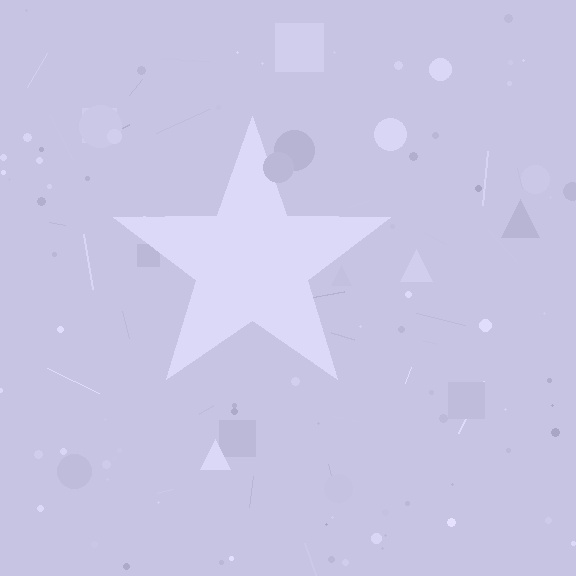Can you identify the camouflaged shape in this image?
The camouflaged shape is a star.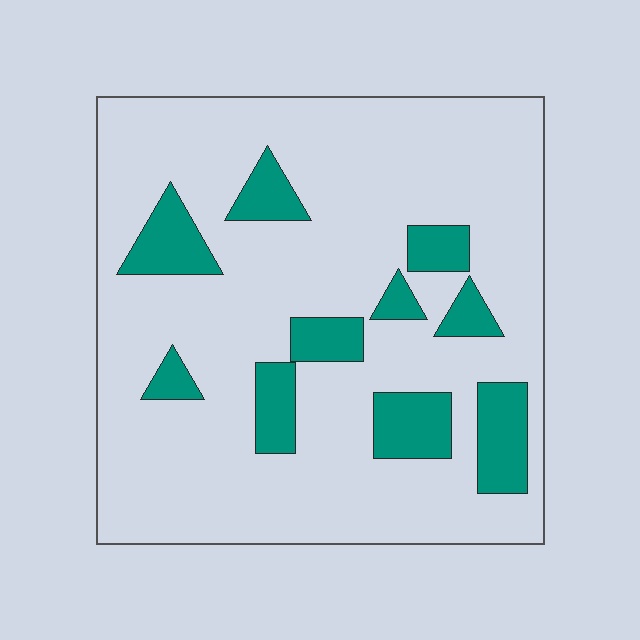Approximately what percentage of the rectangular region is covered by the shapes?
Approximately 15%.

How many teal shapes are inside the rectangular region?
10.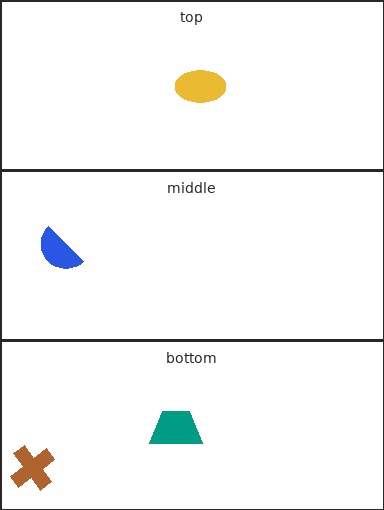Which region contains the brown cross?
The bottom region.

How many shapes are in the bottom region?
2.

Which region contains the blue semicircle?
The middle region.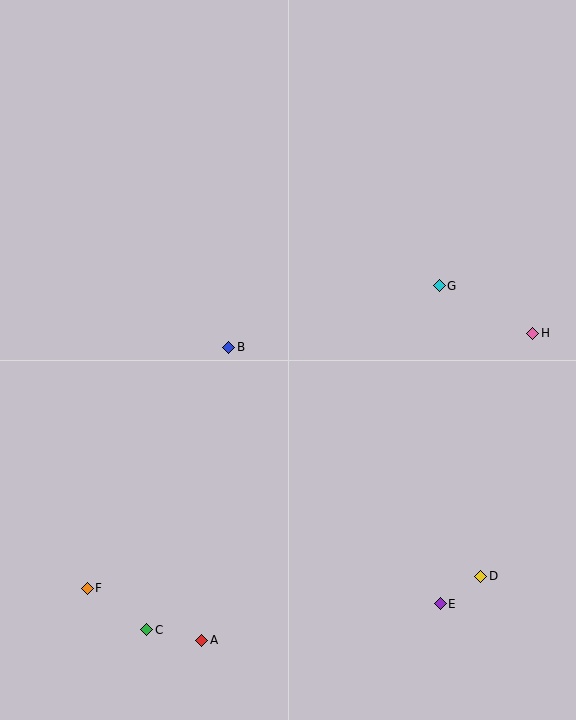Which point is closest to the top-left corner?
Point B is closest to the top-left corner.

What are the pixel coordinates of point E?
Point E is at (440, 604).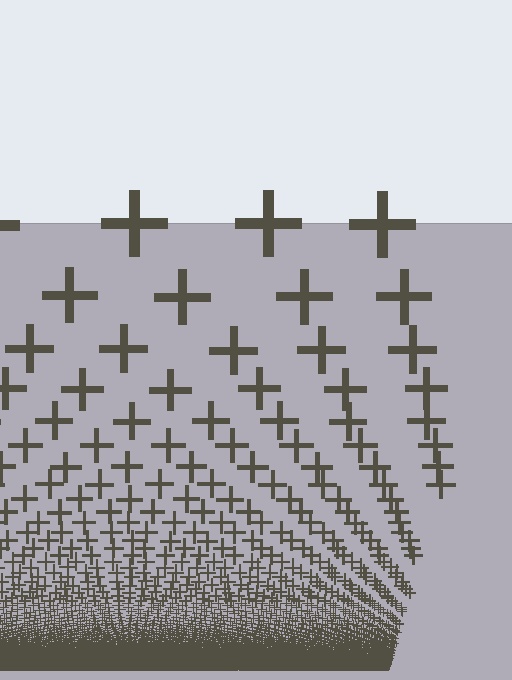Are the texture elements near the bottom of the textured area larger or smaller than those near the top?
Smaller. The gradient is inverted — elements near the bottom are smaller and denser.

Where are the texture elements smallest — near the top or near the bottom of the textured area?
Near the bottom.